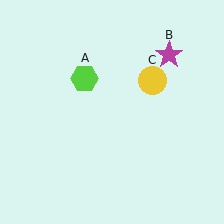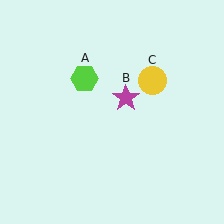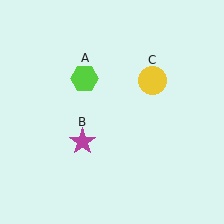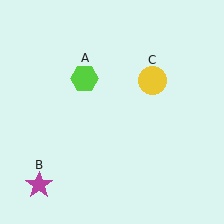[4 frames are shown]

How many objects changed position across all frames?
1 object changed position: magenta star (object B).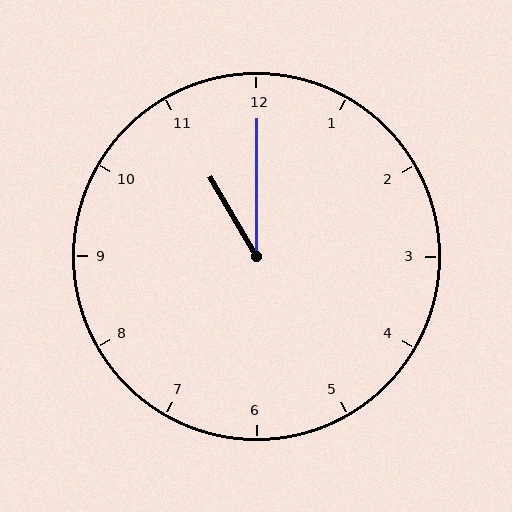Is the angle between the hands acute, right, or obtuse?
It is acute.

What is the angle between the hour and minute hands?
Approximately 30 degrees.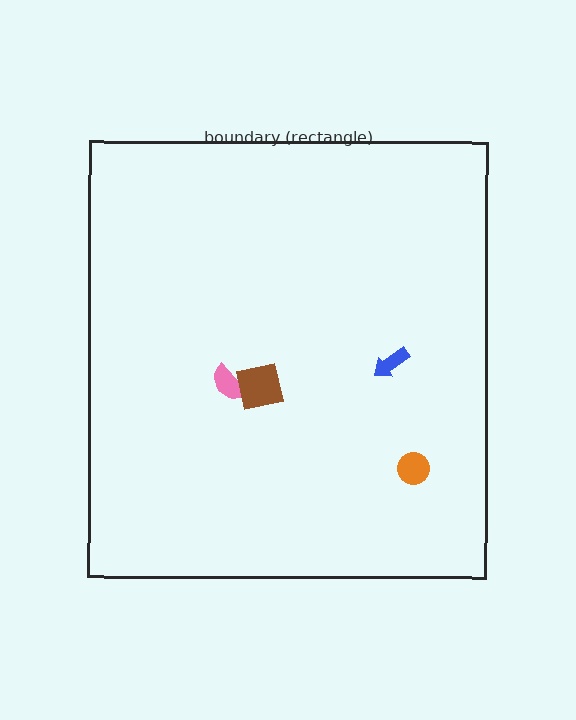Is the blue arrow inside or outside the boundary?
Inside.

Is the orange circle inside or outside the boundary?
Inside.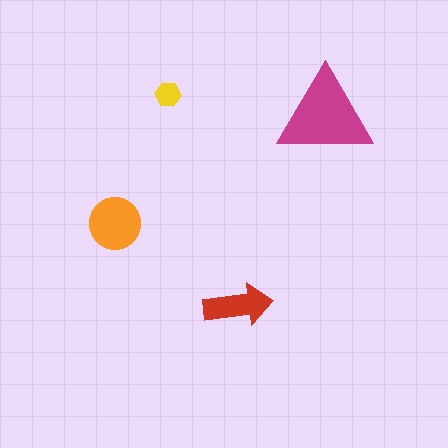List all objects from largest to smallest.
The magenta triangle, the orange circle, the red arrow, the yellow hexagon.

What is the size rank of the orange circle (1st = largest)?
2nd.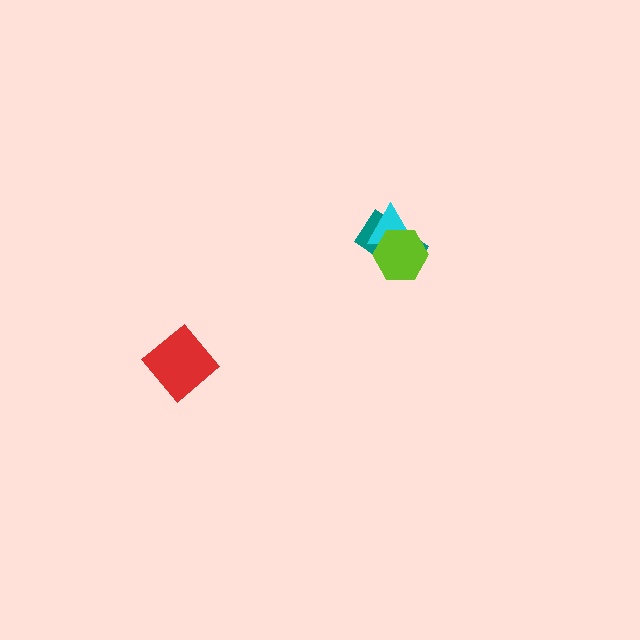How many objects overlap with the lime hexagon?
2 objects overlap with the lime hexagon.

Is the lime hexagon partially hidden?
No, no other shape covers it.